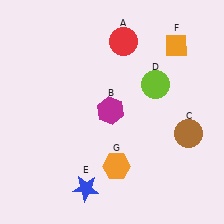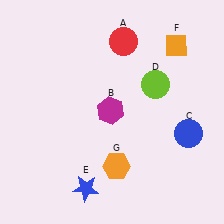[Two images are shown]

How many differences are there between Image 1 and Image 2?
There is 1 difference between the two images.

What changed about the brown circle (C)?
In Image 1, C is brown. In Image 2, it changed to blue.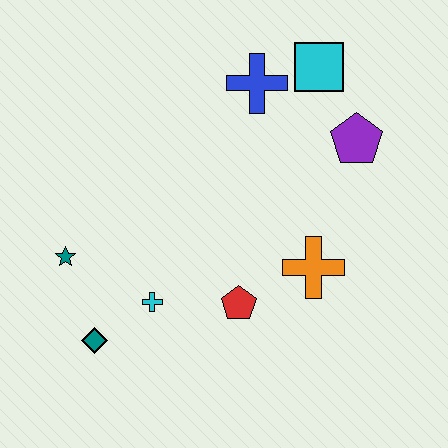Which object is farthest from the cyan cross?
The cyan square is farthest from the cyan cross.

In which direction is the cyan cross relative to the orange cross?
The cyan cross is to the left of the orange cross.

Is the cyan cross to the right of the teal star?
Yes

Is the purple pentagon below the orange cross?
No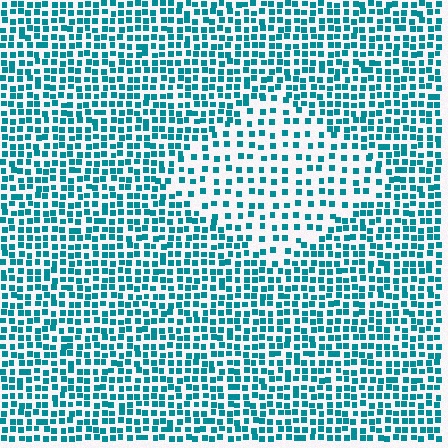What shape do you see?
I see a diamond.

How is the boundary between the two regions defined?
The boundary is defined by a change in element density (approximately 2.0x ratio). All elements are the same color, size, and shape.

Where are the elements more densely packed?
The elements are more densely packed outside the diamond boundary.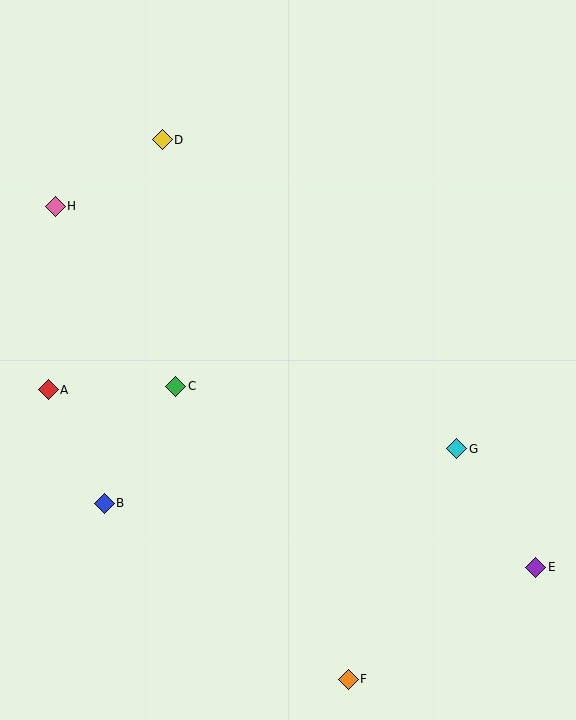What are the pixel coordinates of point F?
Point F is at (348, 679).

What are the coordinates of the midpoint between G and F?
The midpoint between G and F is at (402, 564).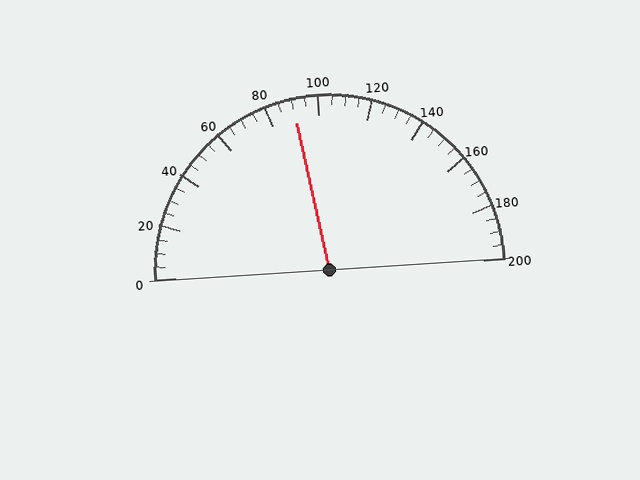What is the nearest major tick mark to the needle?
The nearest major tick mark is 80.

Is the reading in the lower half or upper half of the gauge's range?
The reading is in the lower half of the range (0 to 200).